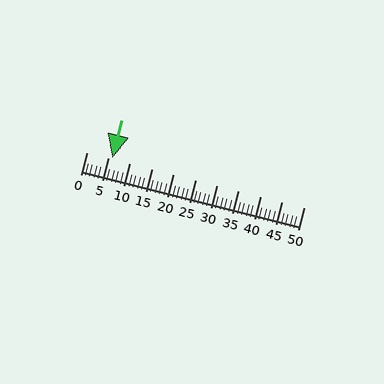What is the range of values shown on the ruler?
The ruler shows values from 0 to 50.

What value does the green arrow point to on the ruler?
The green arrow points to approximately 6.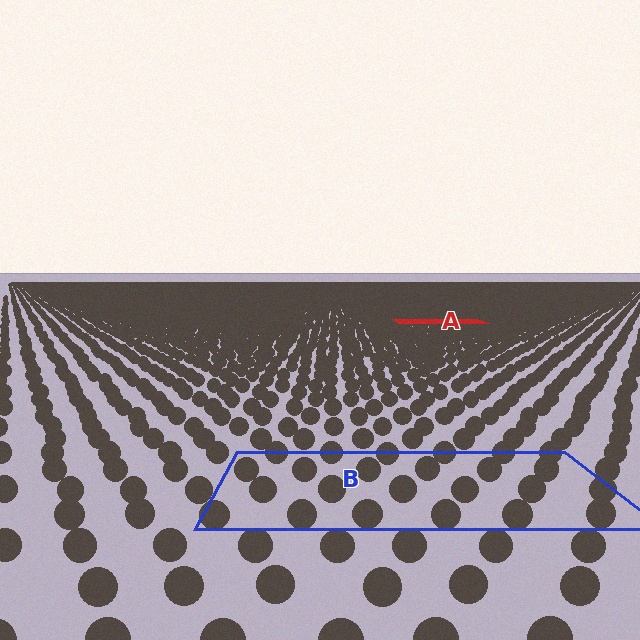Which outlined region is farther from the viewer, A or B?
Region A is farther from the viewer — the texture elements inside it appear smaller and more densely packed.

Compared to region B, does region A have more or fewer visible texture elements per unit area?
Region A has more texture elements per unit area — they are packed more densely because it is farther away.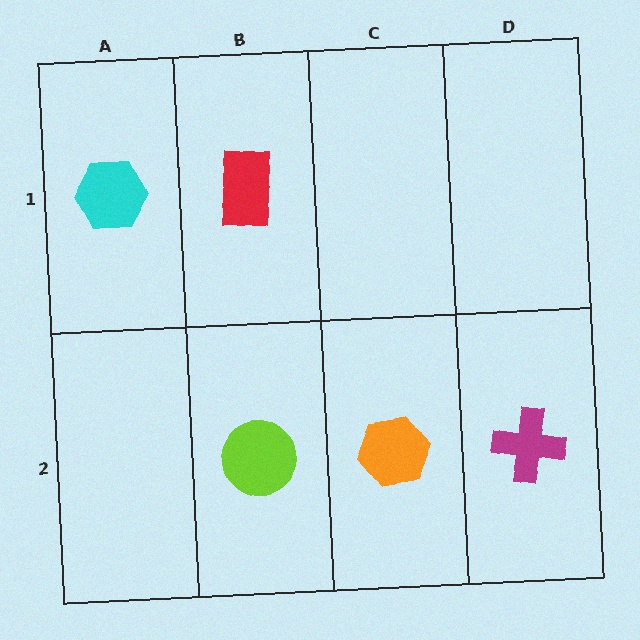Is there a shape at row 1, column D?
No, that cell is empty.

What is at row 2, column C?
An orange hexagon.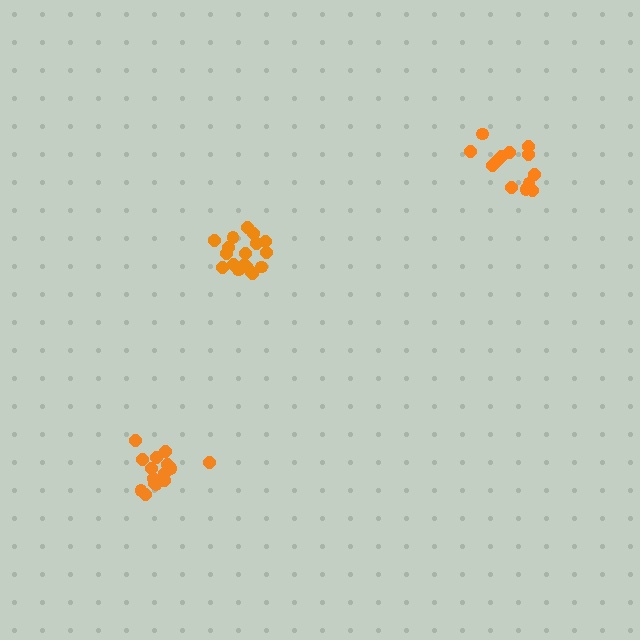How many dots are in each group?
Group 1: 18 dots, Group 2: 13 dots, Group 3: 15 dots (46 total).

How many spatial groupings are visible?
There are 3 spatial groupings.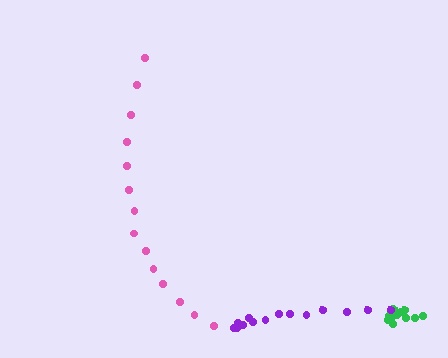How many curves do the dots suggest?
There are 3 distinct paths.